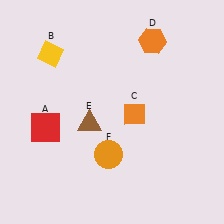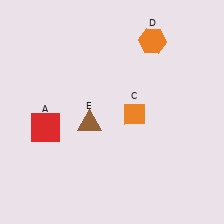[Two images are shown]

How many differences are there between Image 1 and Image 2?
There are 2 differences between the two images.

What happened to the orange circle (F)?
The orange circle (F) was removed in Image 2. It was in the bottom-left area of Image 1.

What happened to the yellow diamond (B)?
The yellow diamond (B) was removed in Image 2. It was in the top-left area of Image 1.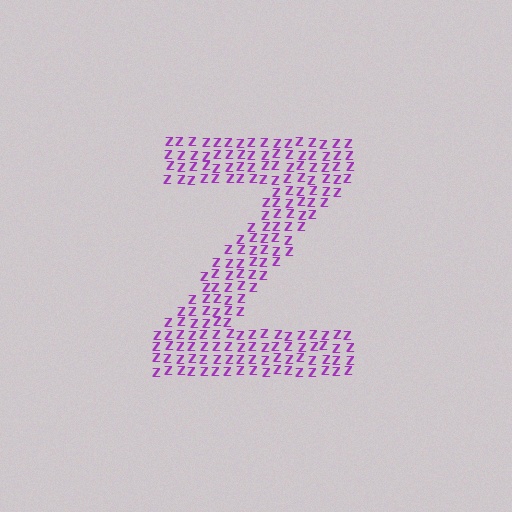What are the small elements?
The small elements are letter Z's.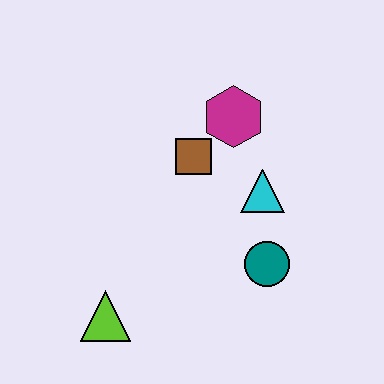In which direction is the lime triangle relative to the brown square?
The lime triangle is below the brown square.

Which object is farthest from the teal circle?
The lime triangle is farthest from the teal circle.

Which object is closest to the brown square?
The magenta hexagon is closest to the brown square.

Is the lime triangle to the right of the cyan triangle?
No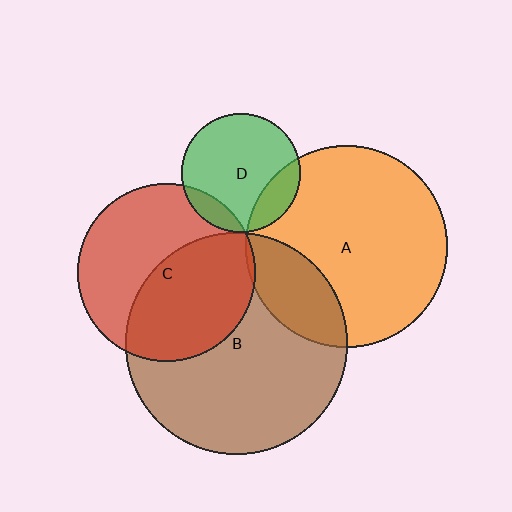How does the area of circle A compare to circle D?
Approximately 2.9 times.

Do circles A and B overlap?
Yes.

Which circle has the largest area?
Circle B (brown).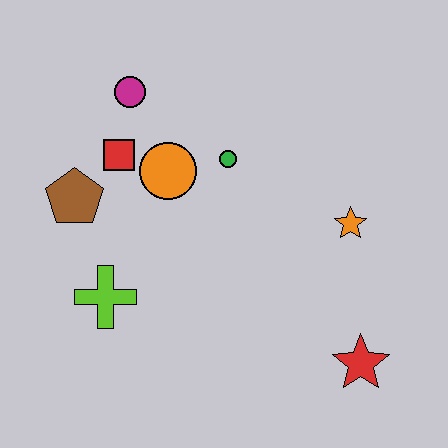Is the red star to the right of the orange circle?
Yes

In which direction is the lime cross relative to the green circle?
The lime cross is below the green circle.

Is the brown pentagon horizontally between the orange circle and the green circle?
No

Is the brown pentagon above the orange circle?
No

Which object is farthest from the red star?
The magenta circle is farthest from the red star.